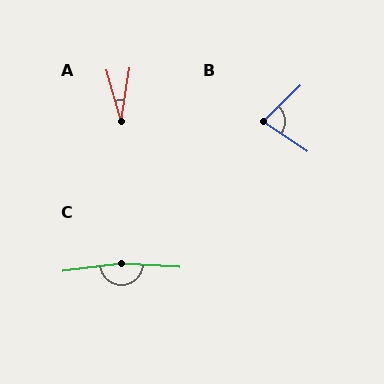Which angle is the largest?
C, at approximately 170 degrees.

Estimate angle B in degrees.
Approximately 78 degrees.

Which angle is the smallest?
A, at approximately 25 degrees.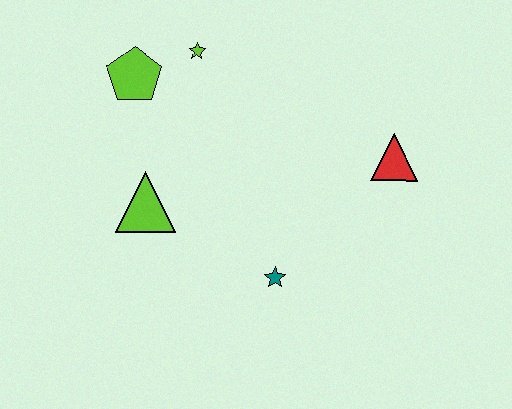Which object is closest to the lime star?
The lime pentagon is closest to the lime star.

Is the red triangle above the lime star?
No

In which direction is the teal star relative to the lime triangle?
The teal star is to the right of the lime triangle.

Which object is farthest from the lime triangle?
The red triangle is farthest from the lime triangle.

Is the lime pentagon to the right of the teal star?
No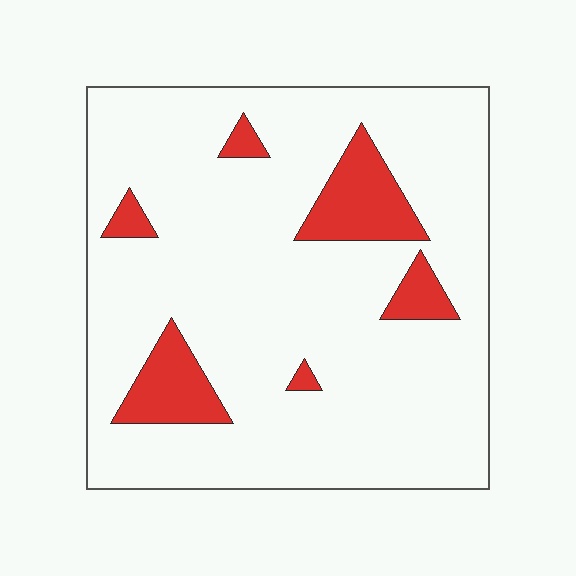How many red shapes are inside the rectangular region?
6.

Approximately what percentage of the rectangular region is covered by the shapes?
Approximately 15%.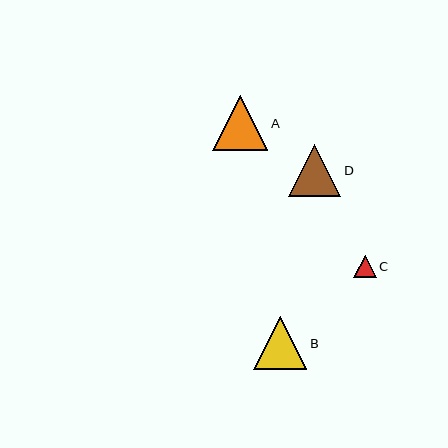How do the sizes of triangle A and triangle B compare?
Triangle A and triangle B are approximately the same size.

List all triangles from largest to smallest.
From largest to smallest: A, B, D, C.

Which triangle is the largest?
Triangle A is the largest with a size of approximately 55 pixels.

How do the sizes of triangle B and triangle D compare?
Triangle B and triangle D are approximately the same size.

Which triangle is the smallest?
Triangle C is the smallest with a size of approximately 23 pixels.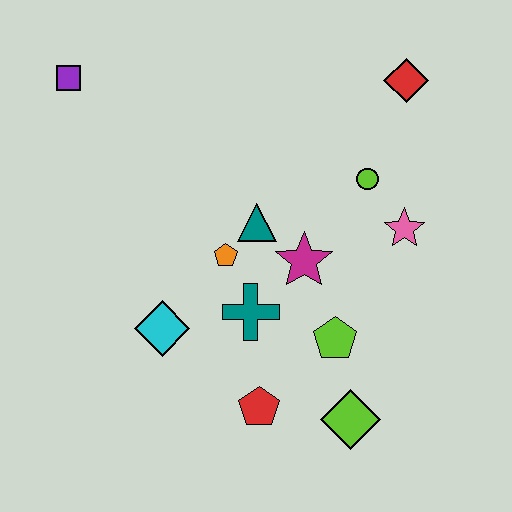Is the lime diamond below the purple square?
Yes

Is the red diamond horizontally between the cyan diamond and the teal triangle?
No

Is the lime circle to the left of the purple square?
No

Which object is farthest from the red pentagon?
The purple square is farthest from the red pentagon.